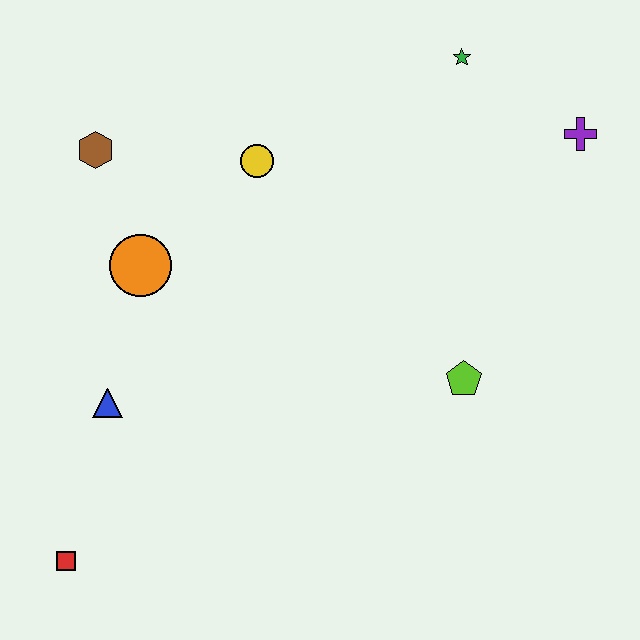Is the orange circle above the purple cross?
No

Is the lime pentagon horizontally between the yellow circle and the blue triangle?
No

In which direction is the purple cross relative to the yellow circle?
The purple cross is to the right of the yellow circle.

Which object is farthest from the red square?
The purple cross is farthest from the red square.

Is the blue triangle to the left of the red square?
No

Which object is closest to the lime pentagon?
The purple cross is closest to the lime pentagon.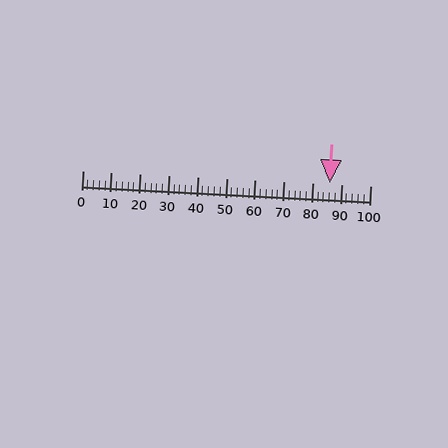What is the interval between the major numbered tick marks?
The major tick marks are spaced 10 units apart.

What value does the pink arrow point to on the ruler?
The pink arrow points to approximately 86.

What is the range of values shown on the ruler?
The ruler shows values from 0 to 100.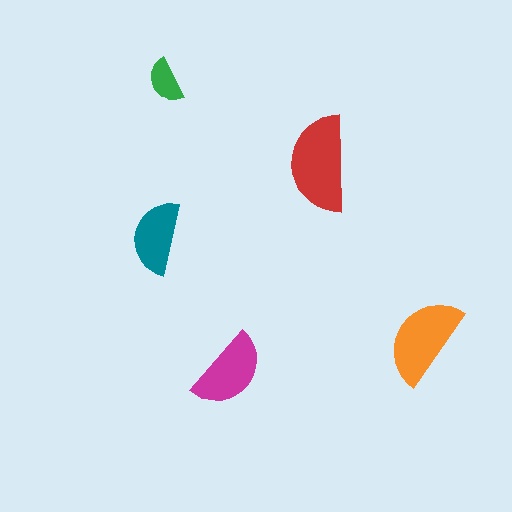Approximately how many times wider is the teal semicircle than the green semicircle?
About 1.5 times wider.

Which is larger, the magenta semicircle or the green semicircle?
The magenta one.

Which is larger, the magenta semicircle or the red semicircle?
The red one.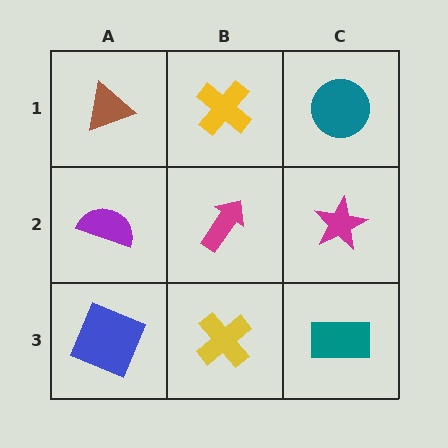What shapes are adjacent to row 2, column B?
A yellow cross (row 1, column B), a yellow cross (row 3, column B), a purple semicircle (row 2, column A), a magenta star (row 2, column C).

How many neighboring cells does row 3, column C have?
2.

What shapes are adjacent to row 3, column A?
A purple semicircle (row 2, column A), a yellow cross (row 3, column B).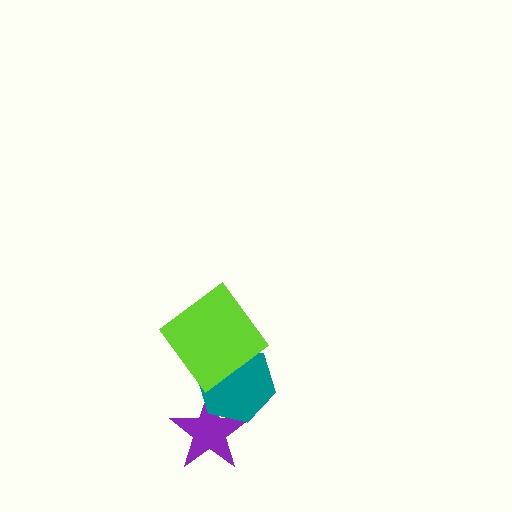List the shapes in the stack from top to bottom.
From top to bottom: the lime diamond, the teal hexagon, the purple star.